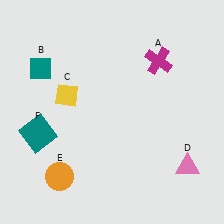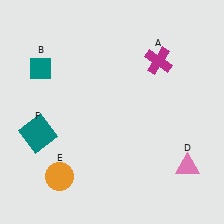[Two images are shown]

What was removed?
The yellow diamond (C) was removed in Image 2.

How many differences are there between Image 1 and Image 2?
There is 1 difference between the two images.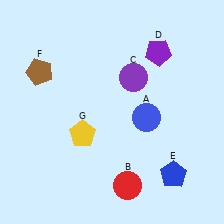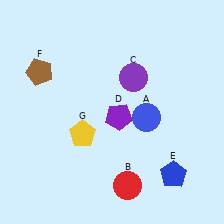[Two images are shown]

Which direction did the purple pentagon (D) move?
The purple pentagon (D) moved down.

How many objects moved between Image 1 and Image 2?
1 object moved between the two images.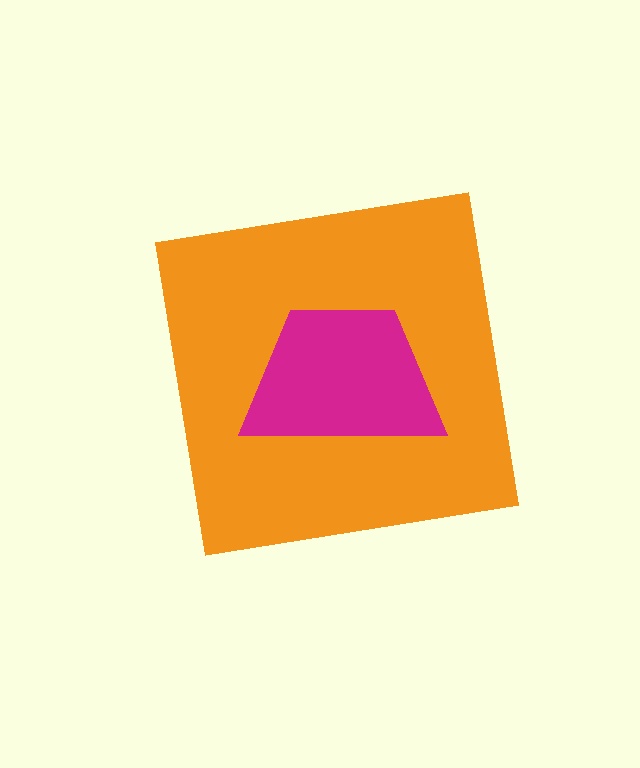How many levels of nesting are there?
2.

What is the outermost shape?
The orange square.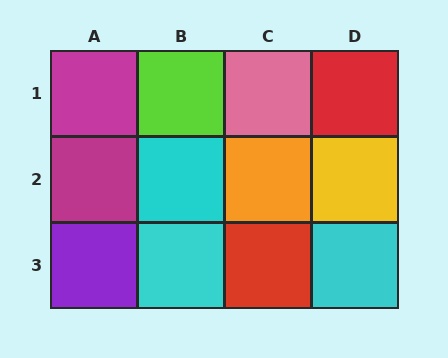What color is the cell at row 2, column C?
Orange.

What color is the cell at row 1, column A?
Magenta.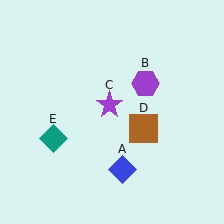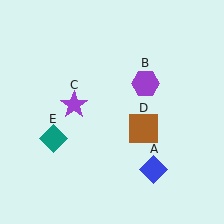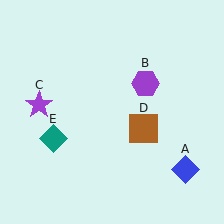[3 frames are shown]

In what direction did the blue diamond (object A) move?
The blue diamond (object A) moved right.